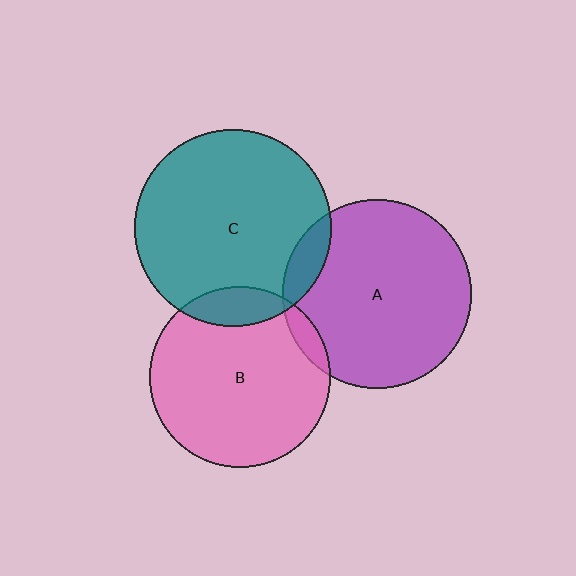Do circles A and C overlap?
Yes.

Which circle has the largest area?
Circle C (teal).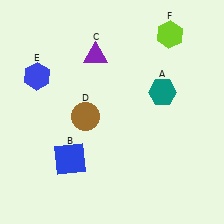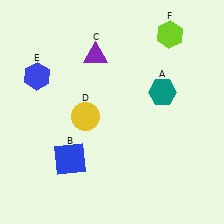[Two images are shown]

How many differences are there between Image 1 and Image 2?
There is 1 difference between the two images.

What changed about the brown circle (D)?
In Image 1, D is brown. In Image 2, it changed to yellow.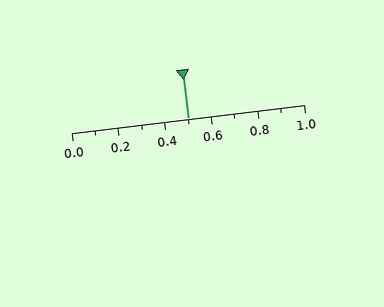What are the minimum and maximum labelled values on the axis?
The axis runs from 0.0 to 1.0.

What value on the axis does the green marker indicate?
The marker indicates approximately 0.5.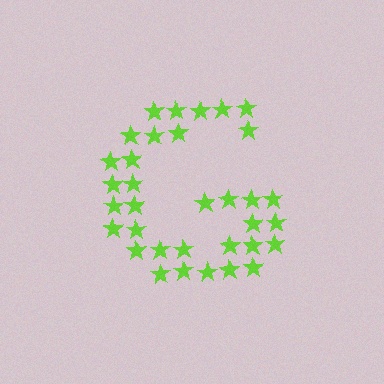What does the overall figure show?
The overall figure shows the letter G.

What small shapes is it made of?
It is made of small stars.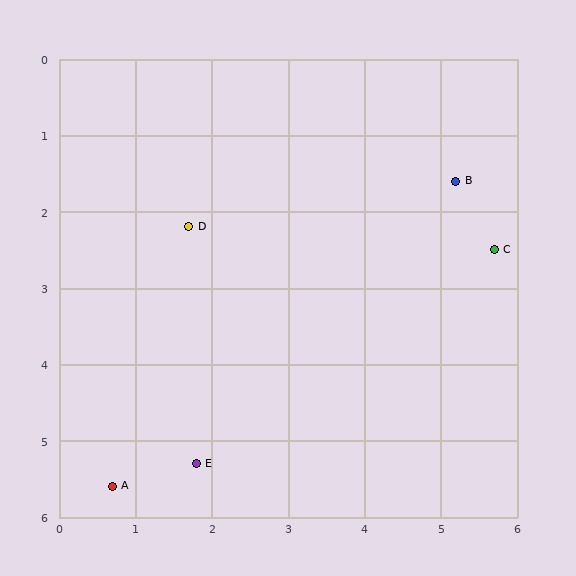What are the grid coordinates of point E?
Point E is at approximately (1.8, 5.3).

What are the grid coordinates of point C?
Point C is at approximately (5.7, 2.5).